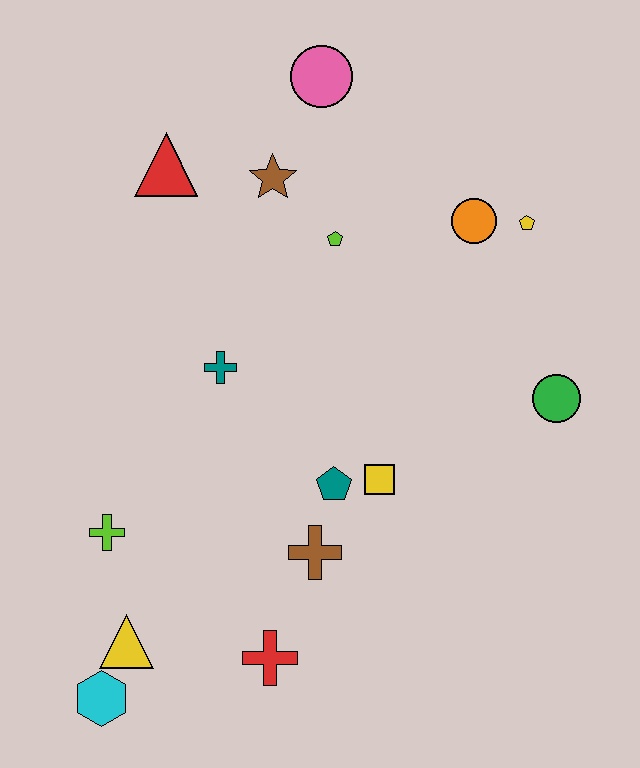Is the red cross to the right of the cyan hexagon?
Yes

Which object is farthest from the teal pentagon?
The pink circle is farthest from the teal pentagon.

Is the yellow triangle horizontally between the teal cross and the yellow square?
No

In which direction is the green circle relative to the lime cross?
The green circle is to the right of the lime cross.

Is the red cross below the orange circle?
Yes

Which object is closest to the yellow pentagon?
The orange circle is closest to the yellow pentagon.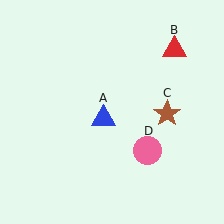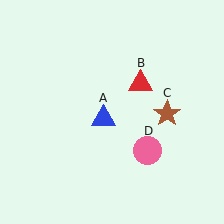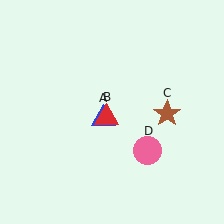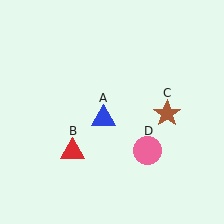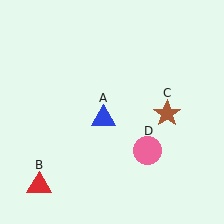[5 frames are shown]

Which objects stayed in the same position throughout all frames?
Blue triangle (object A) and brown star (object C) and pink circle (object D) remained stationary.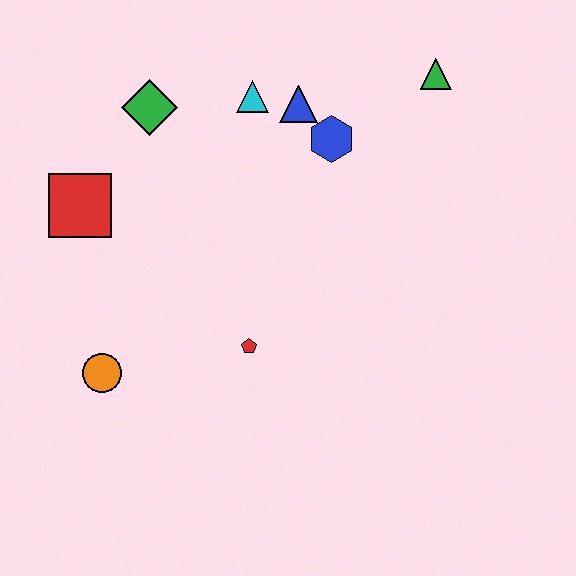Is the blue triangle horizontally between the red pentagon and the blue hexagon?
Yes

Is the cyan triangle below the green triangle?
Yes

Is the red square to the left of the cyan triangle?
Yes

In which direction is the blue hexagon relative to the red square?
The blue hexagon is to the right of the red square.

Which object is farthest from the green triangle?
The orange circle is farthest from the green triangle.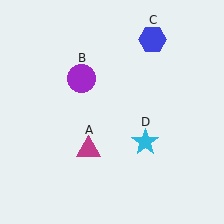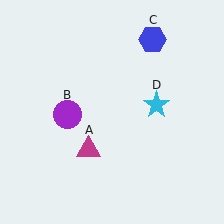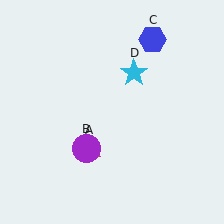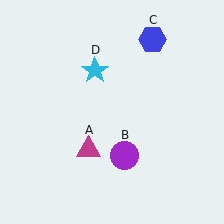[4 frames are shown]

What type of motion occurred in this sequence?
The purple circle (object B), cyan star (object D) rotated counterclockwise around the center of the scene.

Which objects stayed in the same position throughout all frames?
Magenta triangle (object A) and blue hexagon (object C) remained stationary.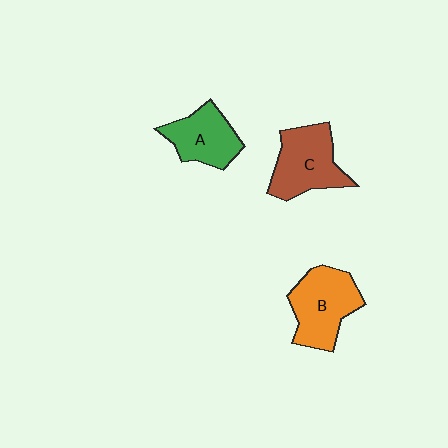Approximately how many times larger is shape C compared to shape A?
Approximately 1.2 times.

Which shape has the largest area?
Shape B (orange).